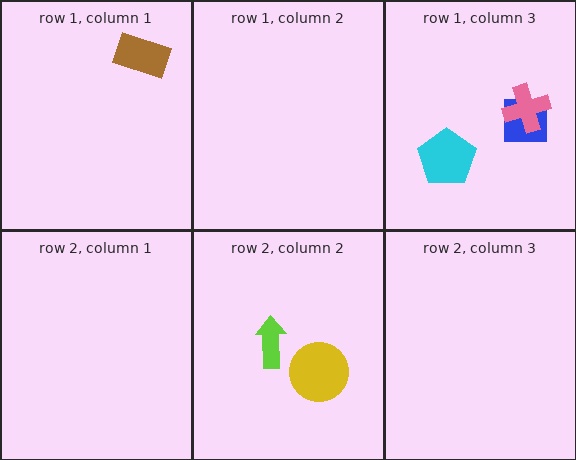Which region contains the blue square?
The row 1, column 3 region.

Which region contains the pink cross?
The row 1, column 3 region.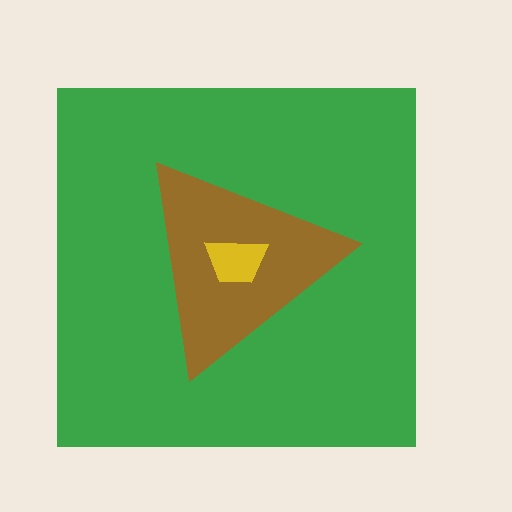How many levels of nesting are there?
3.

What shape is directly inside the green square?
The brown triangle.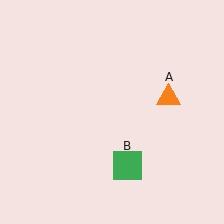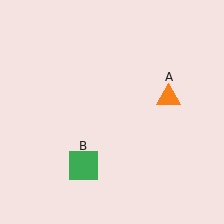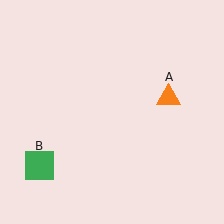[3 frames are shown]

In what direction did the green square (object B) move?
The green square (object B) moved left.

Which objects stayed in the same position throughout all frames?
Orange triangle (object A) remained stationary.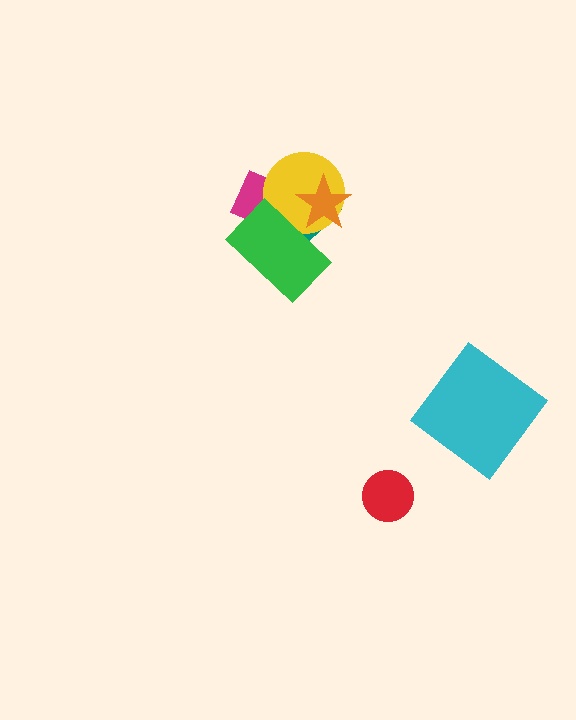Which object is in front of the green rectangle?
The orange star is in front of the green rectangle.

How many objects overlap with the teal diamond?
4 objects overlap with the teal diamond.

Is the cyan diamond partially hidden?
No, no other shape covers it.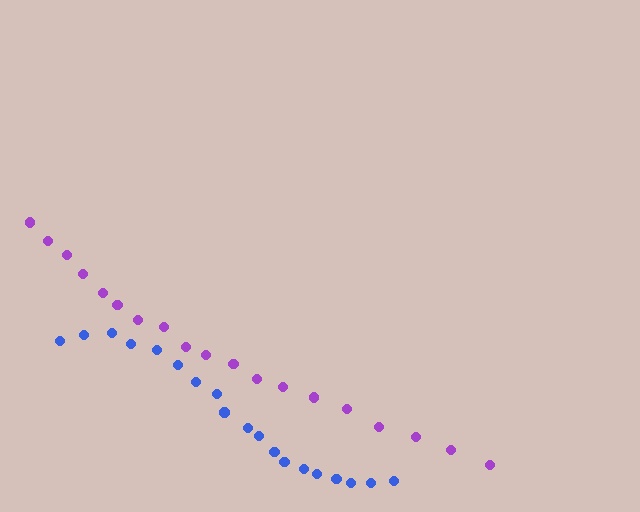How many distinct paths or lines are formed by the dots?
There are 2 distinct paths.